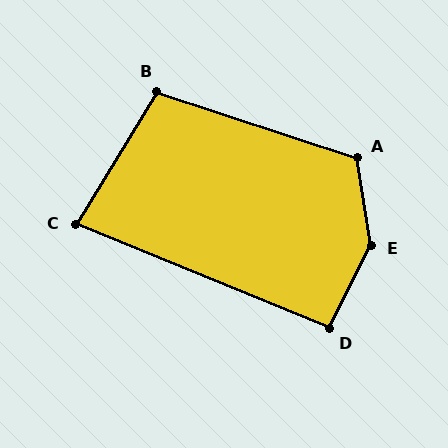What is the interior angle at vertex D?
Approximately 94 degrees (approximately right).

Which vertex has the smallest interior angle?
C, at approximately 81 degrees.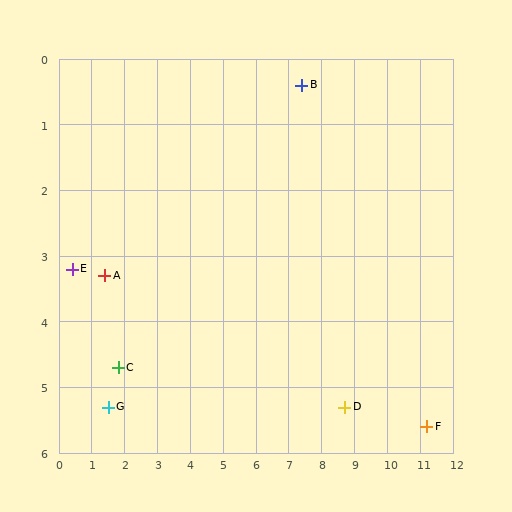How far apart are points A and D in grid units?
Points A and D are about 7.6 grid units apart.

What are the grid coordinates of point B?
Point B is at approximately (7.4, 0.4).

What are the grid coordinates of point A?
Point A is at approximately (1.4, 3.3).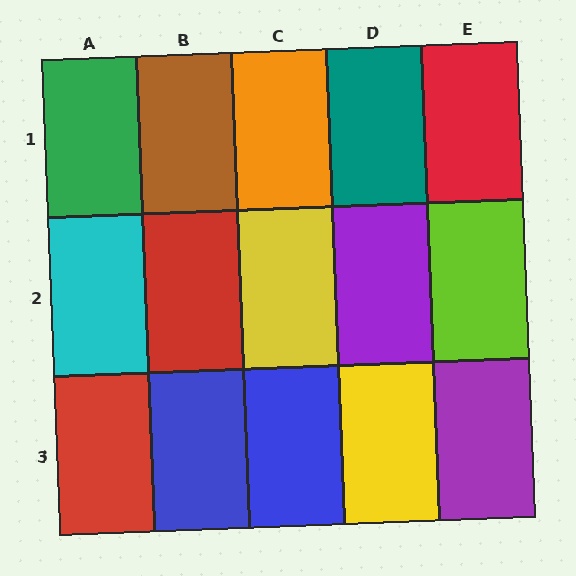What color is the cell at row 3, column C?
Blue.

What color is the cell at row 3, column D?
Yellow.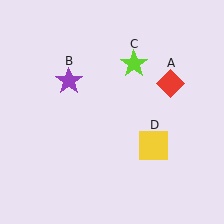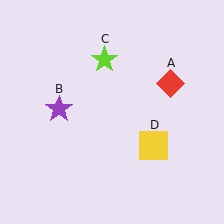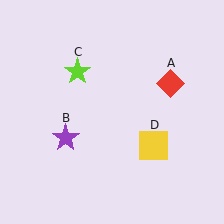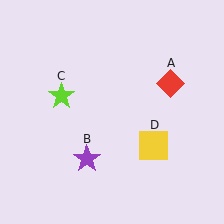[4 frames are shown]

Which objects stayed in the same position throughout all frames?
Red diamond (object A) and yellow square (object D) remained stationary.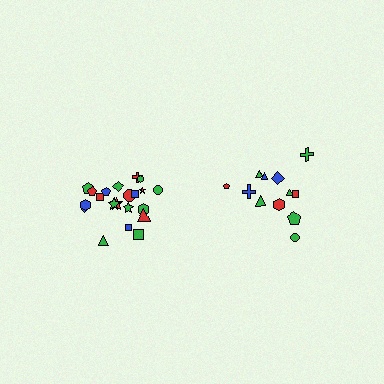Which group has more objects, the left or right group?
The left group.